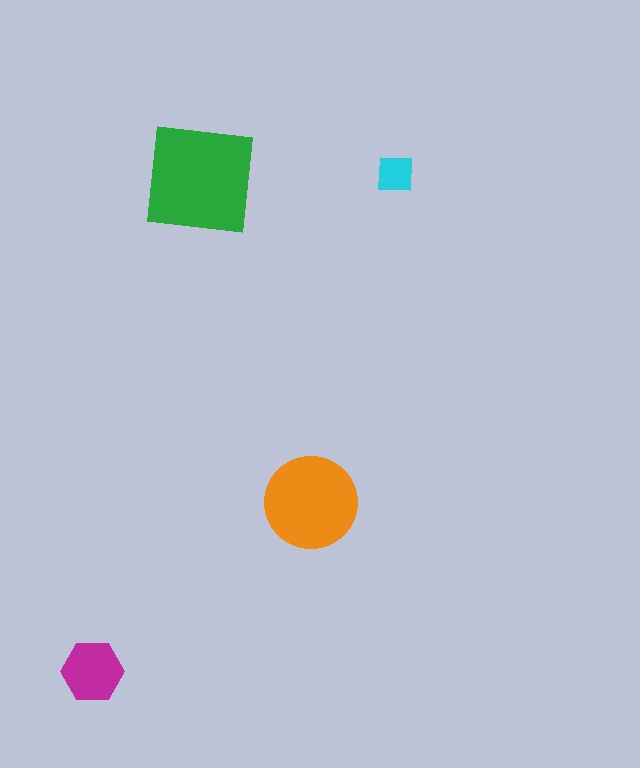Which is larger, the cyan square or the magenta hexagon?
The magenta hexagon.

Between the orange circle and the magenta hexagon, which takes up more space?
The orange circle.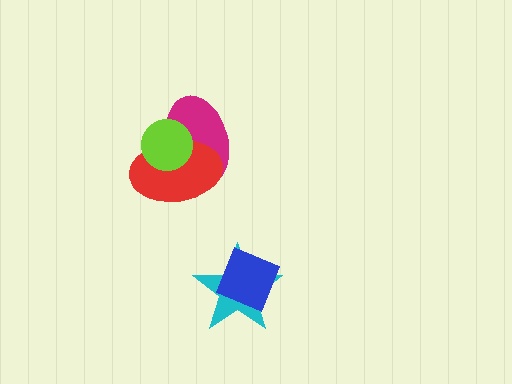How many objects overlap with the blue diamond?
1 object overlaps with the blue diamond.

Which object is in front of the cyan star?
The blue diamond is in front of the cyan star.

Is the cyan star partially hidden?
Yes, it is partially covered by another shape.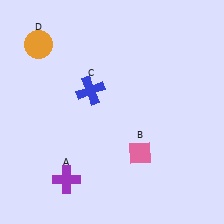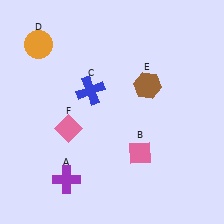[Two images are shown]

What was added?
A brown hexagon (E), a pink diamond (F) were added in Image 2.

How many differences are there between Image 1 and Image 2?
There are 2 differences between the two images.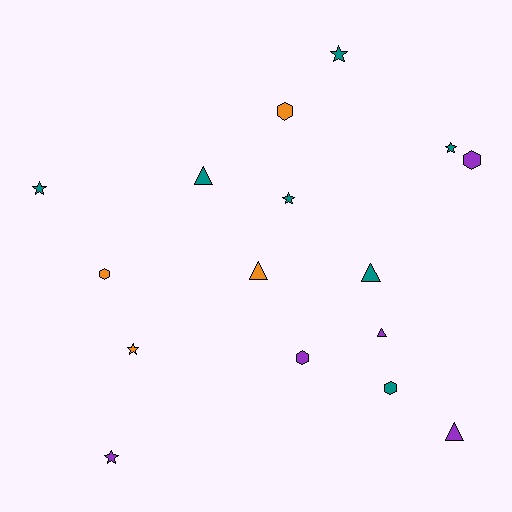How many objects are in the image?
There are 16 objects.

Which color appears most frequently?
Teal, with 7 objects.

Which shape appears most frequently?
Star, with 6 objects.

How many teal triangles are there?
There are 2 teal triangles.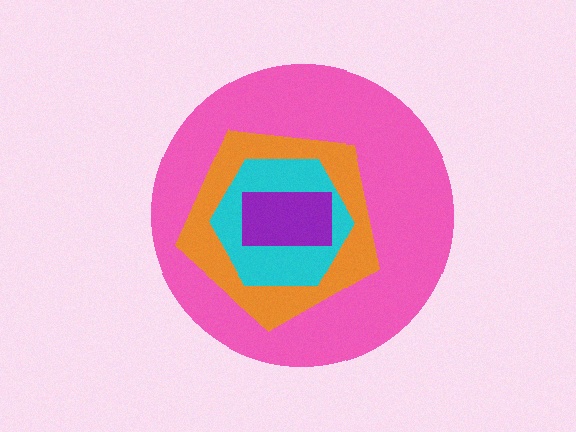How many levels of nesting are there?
4.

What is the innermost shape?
The purple rectangle.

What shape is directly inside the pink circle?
The orange pentagon.